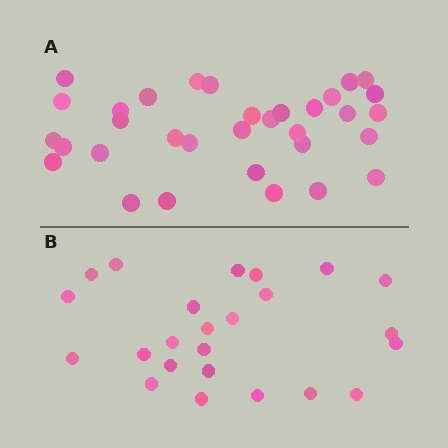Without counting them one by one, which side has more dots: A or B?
Region A (the top region) has more dots.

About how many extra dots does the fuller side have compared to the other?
Region A has roughly 8 or so more dots than region B.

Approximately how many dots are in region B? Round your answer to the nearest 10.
About 20 dots. (The exact count is 24, which rounds to 20.)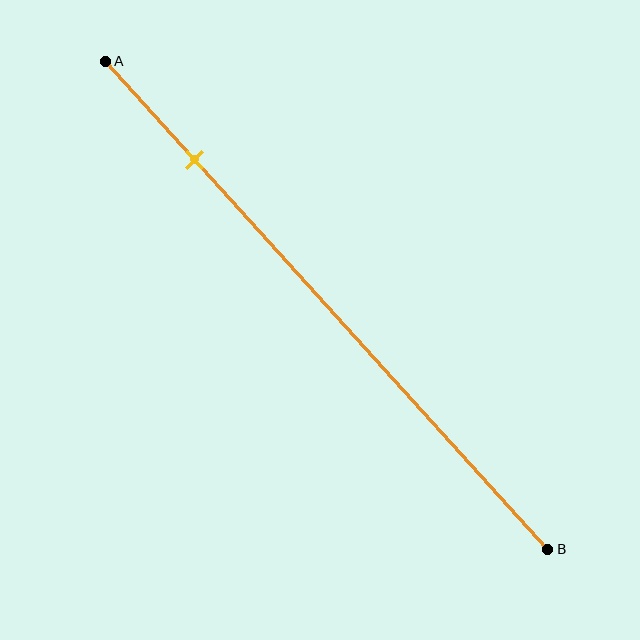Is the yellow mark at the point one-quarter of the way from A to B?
No, the mark is at about 20% from A, not at the 25% one-quarter point.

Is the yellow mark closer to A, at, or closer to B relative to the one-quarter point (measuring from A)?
The yellow mark is closer to point A than the one-quarter point of segment AB.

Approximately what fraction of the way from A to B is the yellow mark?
The yellow mark is approximately 20% of the way from A to B.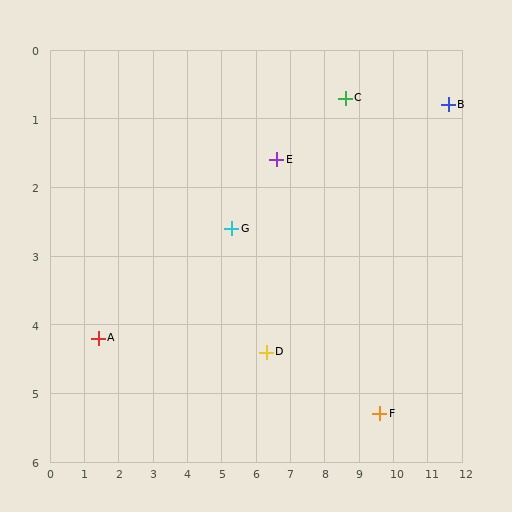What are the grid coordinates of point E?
Point E is at approximately (6.6, 1.6).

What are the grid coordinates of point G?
Point G is at approximately (5.3, 2.6).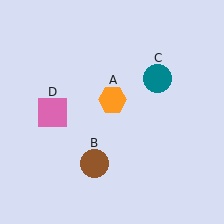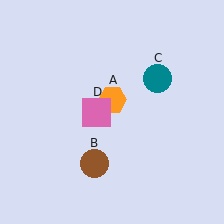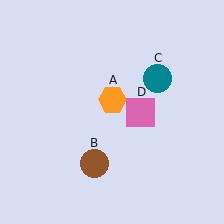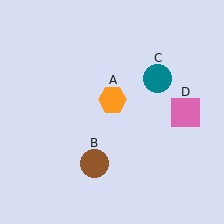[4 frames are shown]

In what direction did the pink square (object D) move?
The pink square (object D) moved right.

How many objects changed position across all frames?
1 object changed position: pink square (object D).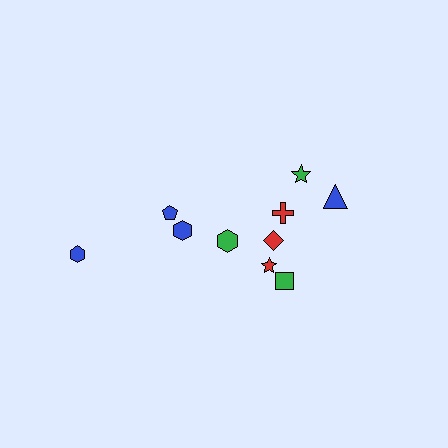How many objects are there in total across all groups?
There are 10 objects.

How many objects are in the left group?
There are 4 objects.